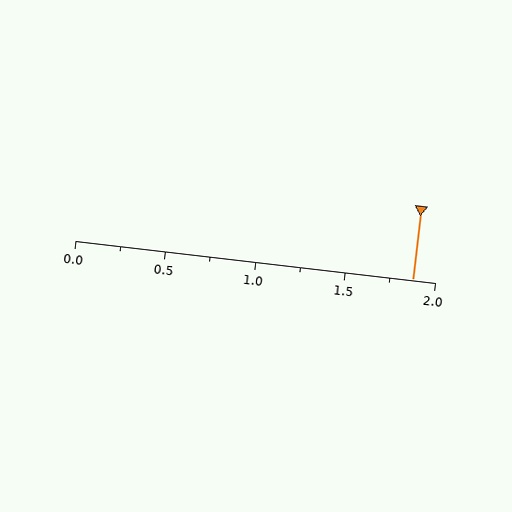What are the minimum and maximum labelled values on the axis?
The axis runs from 0.0 to 2.0.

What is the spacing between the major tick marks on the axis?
The major ticks are spaced 0.5 apart.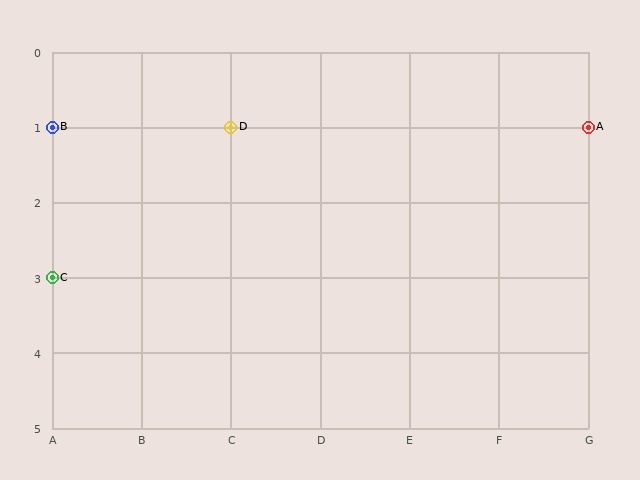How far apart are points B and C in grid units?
Points B and C are 2 rows apart.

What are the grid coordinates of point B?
Point B is at grid coordinates (A, 1).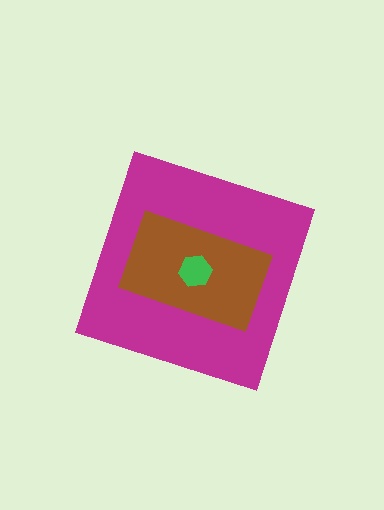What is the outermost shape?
The magenta diamond.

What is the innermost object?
The green hexagon.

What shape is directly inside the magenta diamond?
The brown rectangle.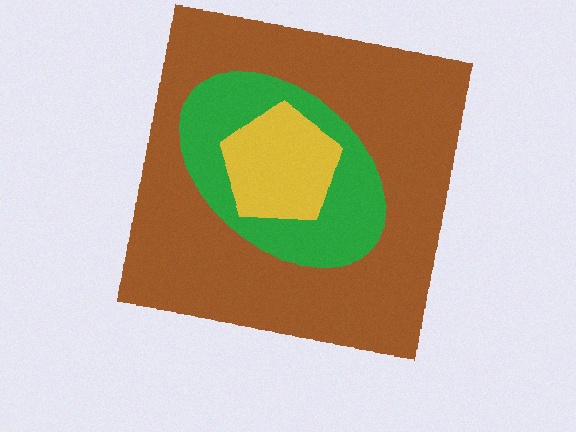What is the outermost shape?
The brown square.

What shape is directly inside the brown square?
The green ellipse.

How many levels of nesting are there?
3.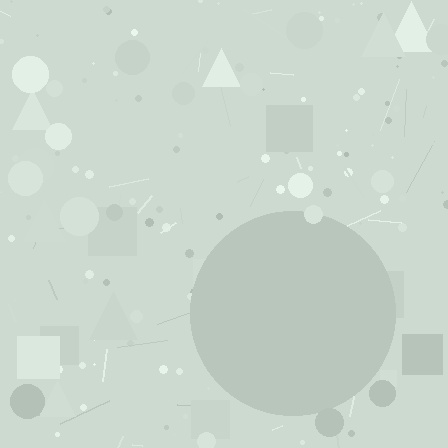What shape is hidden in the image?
A circle is hidden in the image.